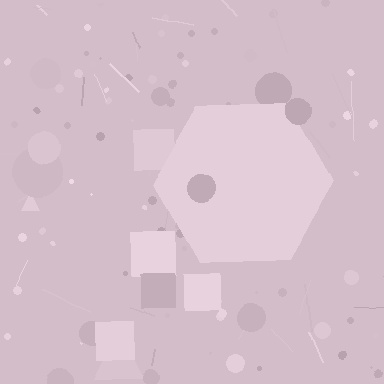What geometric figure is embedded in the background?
A hexagon is embedded in the background.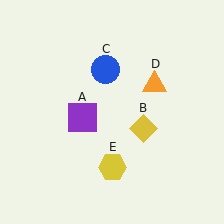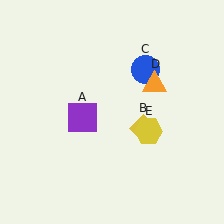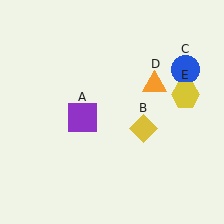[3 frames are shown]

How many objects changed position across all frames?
2 objects changed position: blue circle (object C), yellow hexagon (object E).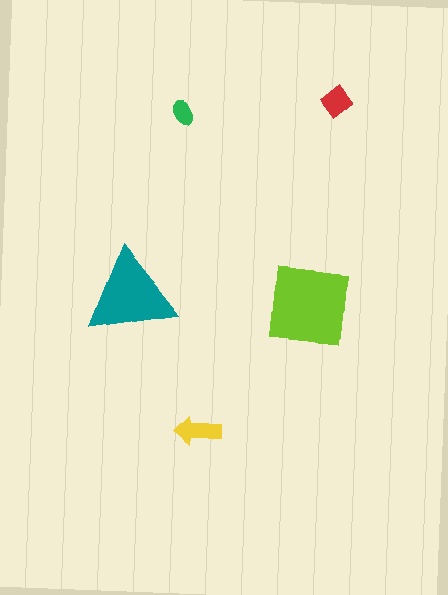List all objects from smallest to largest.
The green ellipse, the red diamond, the yellow arrow, the teal triangle, the lime square.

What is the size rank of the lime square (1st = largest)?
1st.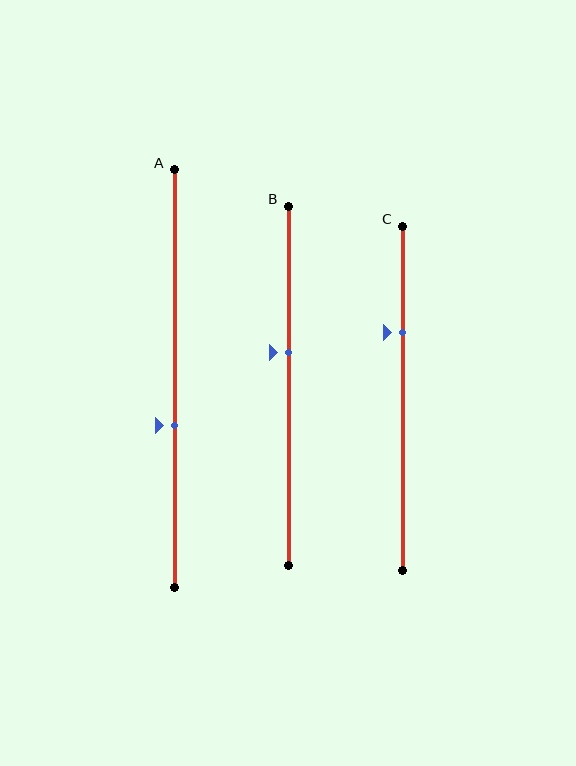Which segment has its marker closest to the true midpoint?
Segment B has its marker closest to the true midpoint.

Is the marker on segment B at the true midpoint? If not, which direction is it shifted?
No, the marker on segment B is shifted upward by about 9% of the segment length.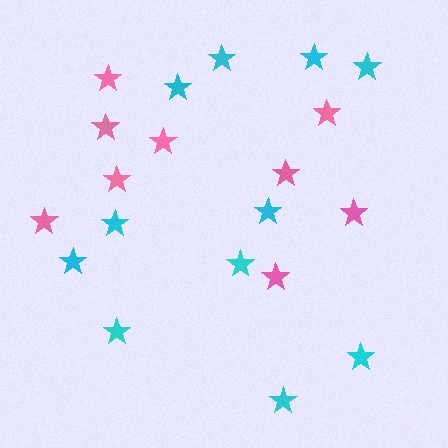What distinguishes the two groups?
There are 2 groups: one group of cyan stars (11) and one group of pink stars (9).